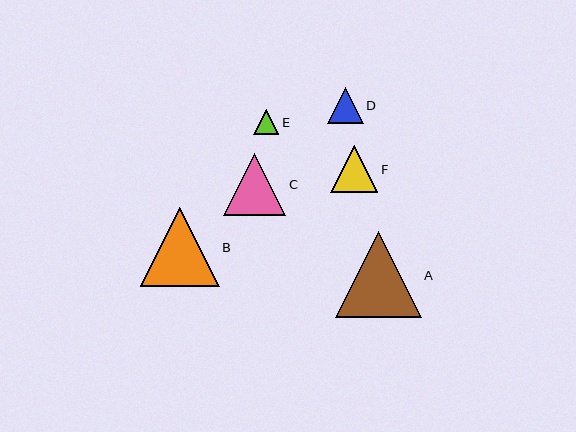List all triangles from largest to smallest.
From largest to smallest: A, B, C, F, D, E.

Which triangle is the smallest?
Triangle E is the smallest with a size of approximately 25 pixels.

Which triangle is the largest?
Triangle A is the largest with a size of approximately 86 pixels.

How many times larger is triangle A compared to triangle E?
Triangle A is approximately 3.4 times the size of triangle E.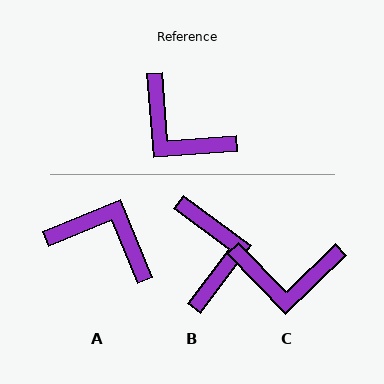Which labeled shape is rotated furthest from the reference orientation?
A, about 162 degrees away.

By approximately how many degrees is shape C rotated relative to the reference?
Approximately 40 degrees counter-clockwise.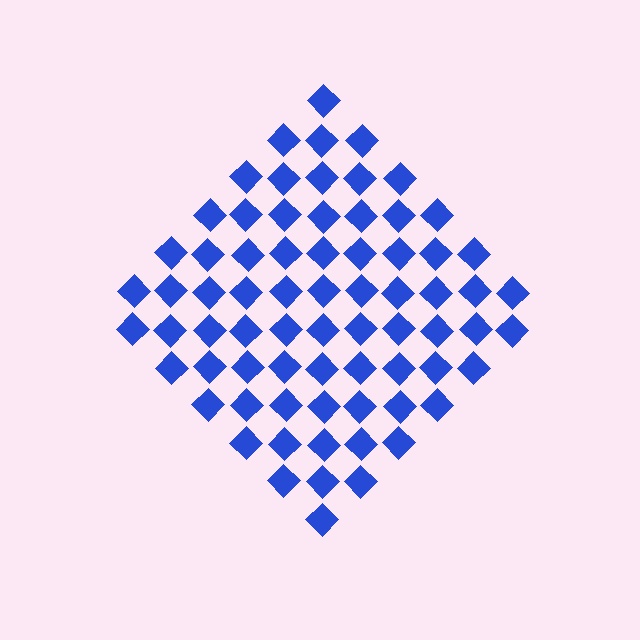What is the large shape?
The large shape is a diamond.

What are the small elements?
The small elements are diamonds.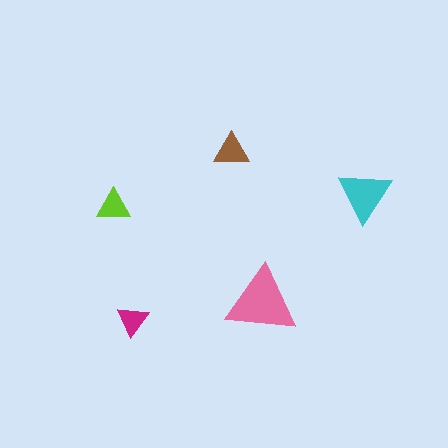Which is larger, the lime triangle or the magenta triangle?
The lime one.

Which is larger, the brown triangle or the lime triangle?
The brown one.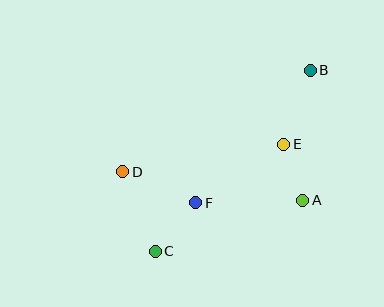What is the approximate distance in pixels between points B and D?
The distance between B and D is approximately 214 pixels.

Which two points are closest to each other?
Points A and E are closest to each other.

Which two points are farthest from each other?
Points B and C are farthest from each other.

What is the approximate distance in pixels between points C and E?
The distance between C and E is approximately 167 pixels.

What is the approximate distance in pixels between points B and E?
The distance between B and E is approximately 79 pixels.